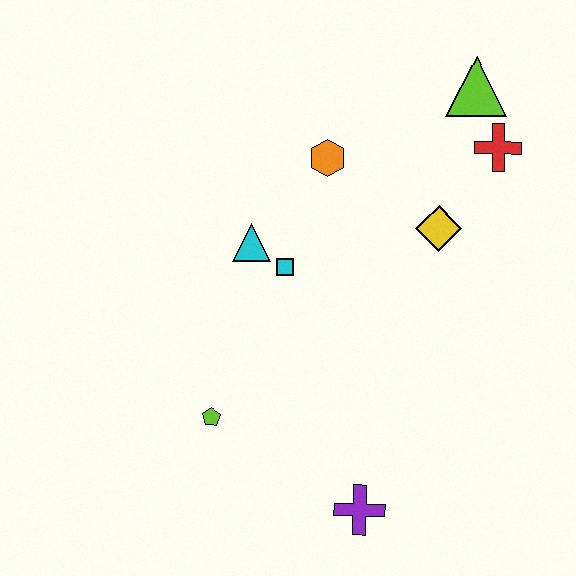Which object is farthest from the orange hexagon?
The purple cross is farthest from the orange hexagon.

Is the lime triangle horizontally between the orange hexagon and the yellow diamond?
No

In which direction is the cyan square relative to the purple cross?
The cyan square is above the purple cross.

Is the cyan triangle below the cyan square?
No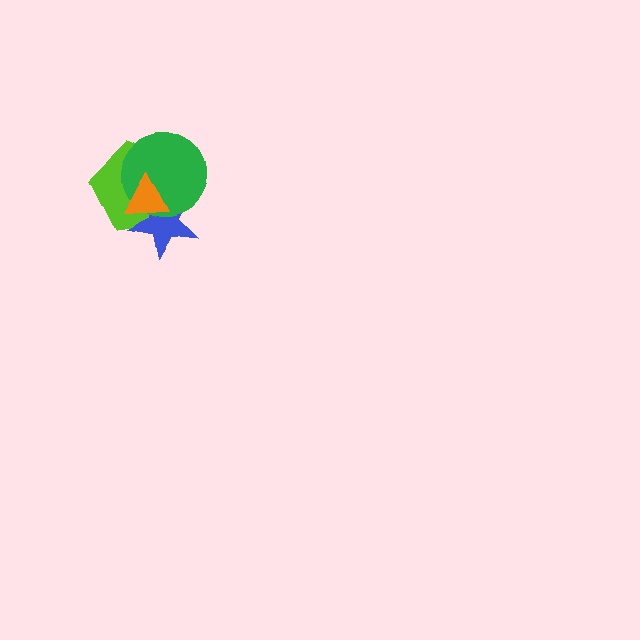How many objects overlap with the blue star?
3 objects overlap with the blue star.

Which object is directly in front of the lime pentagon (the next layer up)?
The blue star is directly in front of the lime pentagon.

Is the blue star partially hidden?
Yes, it is partially covered by another shape.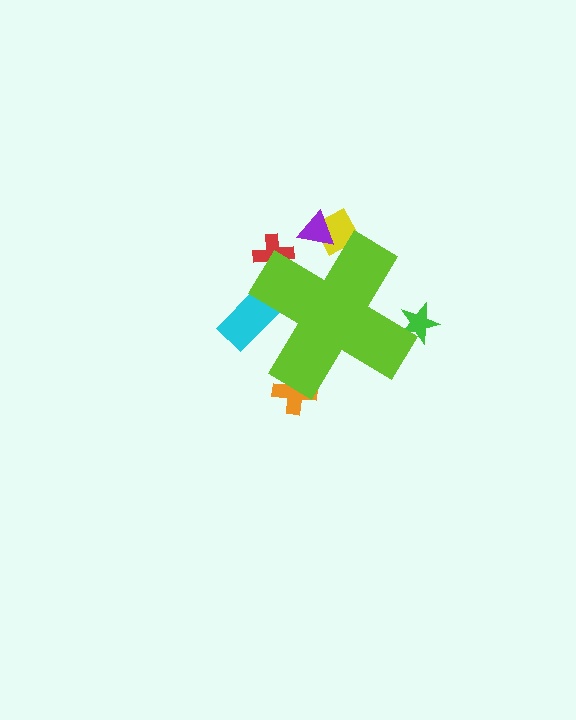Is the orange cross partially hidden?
Yes, the orange cross is partially hidden behind the lime cross.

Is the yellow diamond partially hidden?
Yes, the yellow diamond is partially hidden behind the lime cross.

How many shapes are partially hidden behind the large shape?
6 shapes are partially hidden.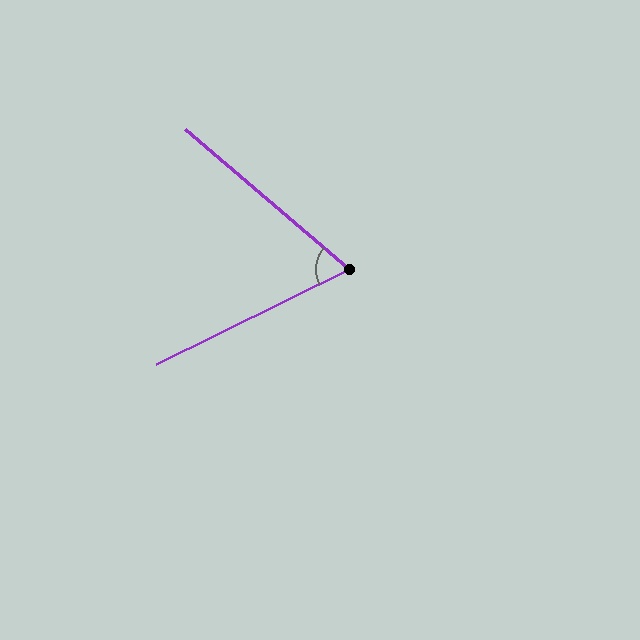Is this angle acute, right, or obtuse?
It is acute.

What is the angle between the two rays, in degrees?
Approximately 67 degrees.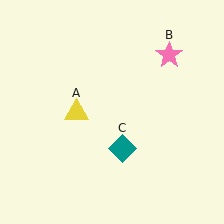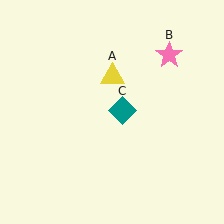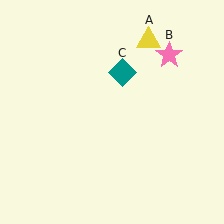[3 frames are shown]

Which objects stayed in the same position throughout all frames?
Pink star (object B) remained stationary.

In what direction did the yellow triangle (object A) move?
The yellow triangle (object A) moved up and to the right.